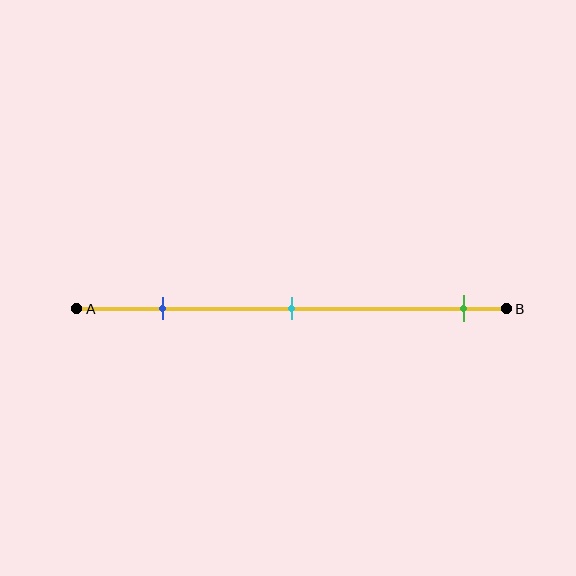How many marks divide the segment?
There are 3 marks dividing the segment.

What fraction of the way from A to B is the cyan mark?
The cyan mark is approximately 50% (0.5) of the way from A to B.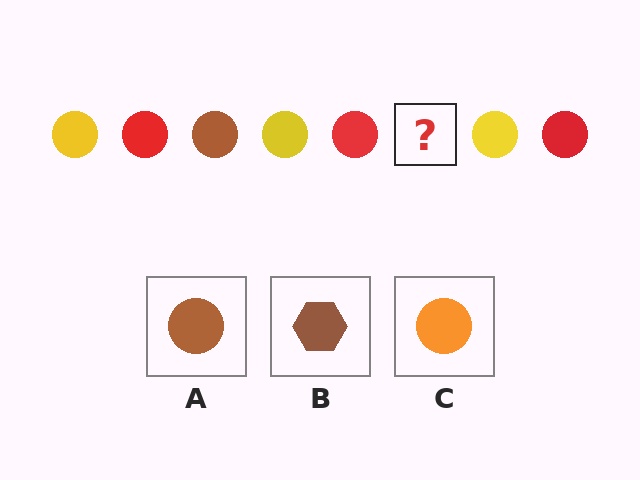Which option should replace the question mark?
Option A.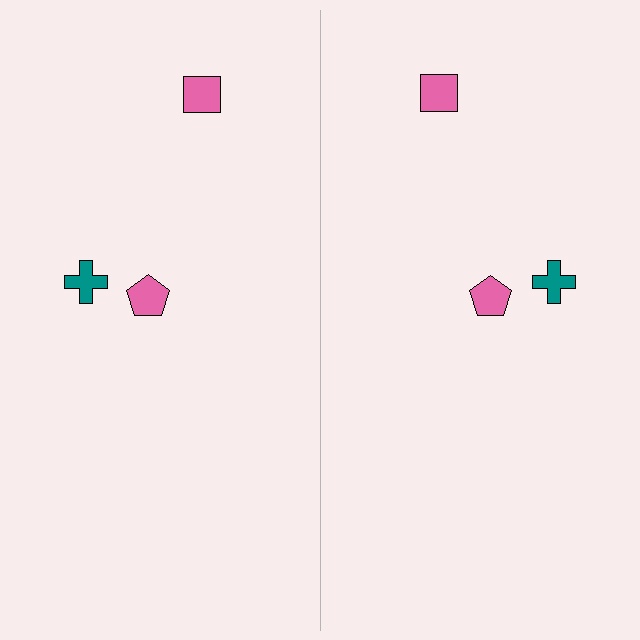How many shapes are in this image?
There are 6 shapes in this image.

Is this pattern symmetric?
Yes, this pattern has bilateral (reflection) symmetry.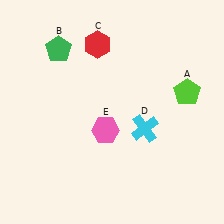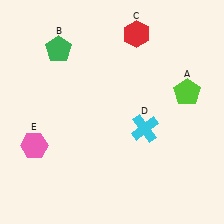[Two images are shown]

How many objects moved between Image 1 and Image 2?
2 objects moved between the two images.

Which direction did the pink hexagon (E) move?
The pink hexagon (E) moved left.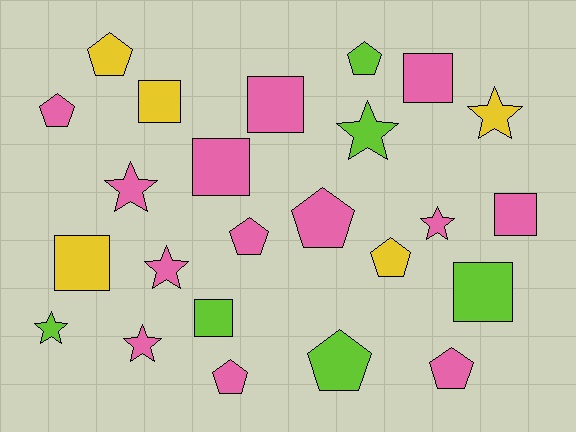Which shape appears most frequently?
Pentagon, with 9 objects.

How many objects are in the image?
There are 24 objects.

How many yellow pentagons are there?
There are 2 yellow pentagons.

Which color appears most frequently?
Pink, with 13 objects.